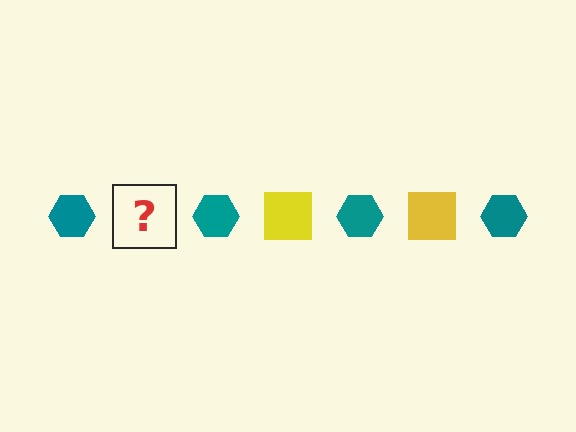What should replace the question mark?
The question mark should be replaced with a yellow square.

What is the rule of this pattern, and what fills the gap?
The rule is that the pattern alternates between teal hexagon and yellow square. The gap should be filled with a yellow square.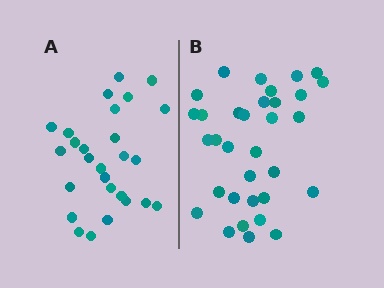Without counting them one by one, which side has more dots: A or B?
Region B (the right region) has more dots.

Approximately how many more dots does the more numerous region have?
Region B has about 6 more dots than region A.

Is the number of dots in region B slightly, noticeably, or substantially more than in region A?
Region B has only slightly more — the two regions are fairly close. The ratio is roughly 1.2 to 1.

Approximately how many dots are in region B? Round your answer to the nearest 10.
About 30 dots. (The exact count is 33, which rounds to 30.)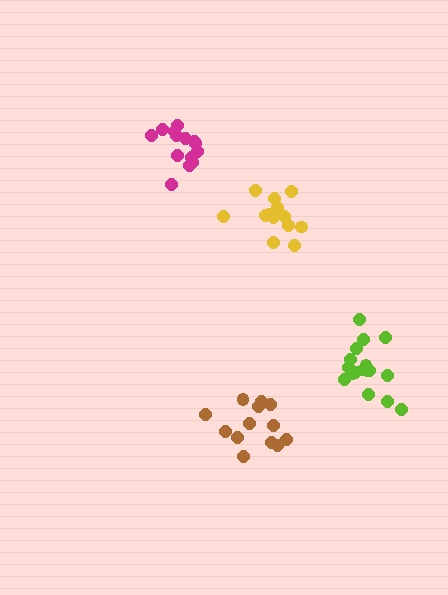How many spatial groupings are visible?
There are 4 spatial groupings.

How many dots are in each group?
Group 1: 13 dots, Group 2: 14 dots, Group 3: 17 dots, Group 4: 13 dots (57 total).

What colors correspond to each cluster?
The clusters are colored: brown, magenta, lime, yellow.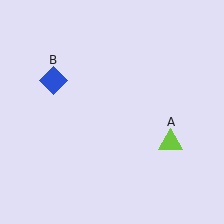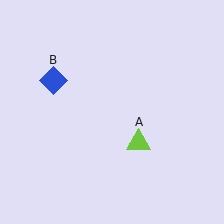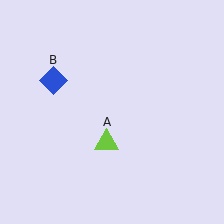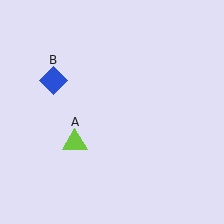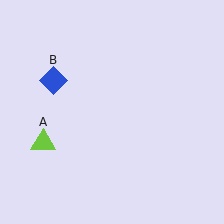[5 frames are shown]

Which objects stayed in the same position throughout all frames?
Blue diamond (object B) remained stationary.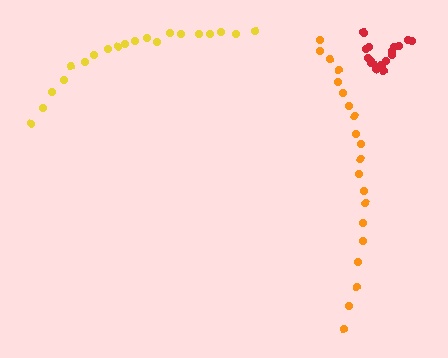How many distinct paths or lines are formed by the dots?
There are 3 distinct paths.